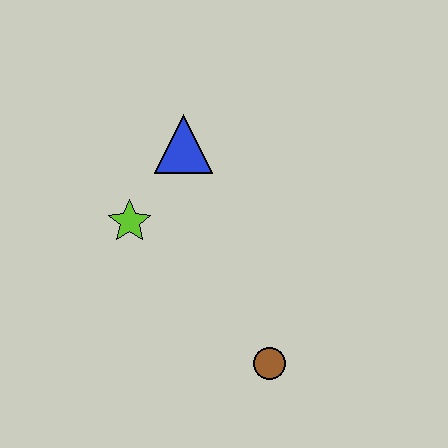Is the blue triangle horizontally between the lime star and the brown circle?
Yes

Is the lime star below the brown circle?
No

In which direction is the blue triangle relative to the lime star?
The blue triangle is above the lime star.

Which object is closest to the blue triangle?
The lime star is closest to the blue triangle.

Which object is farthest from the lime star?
The brown circle is farthest from the lime star.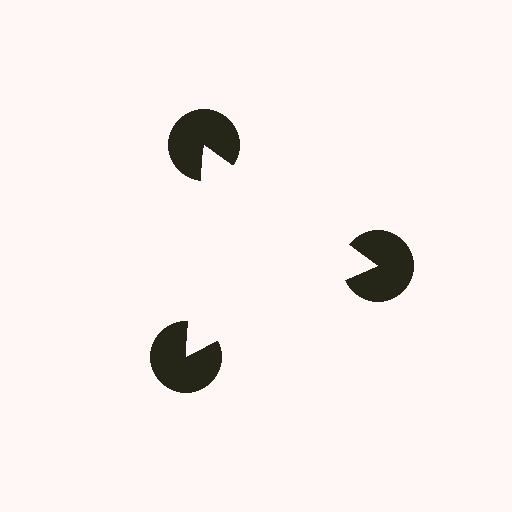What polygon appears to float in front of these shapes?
An illusory triangle — its edges are inferred from the aligned wedge cuts in the pac-man discs, not physically drawn.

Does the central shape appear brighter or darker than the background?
It typically appears slightly brighter than the background, even though no actual brightness change is drawn.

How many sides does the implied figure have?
3 sides.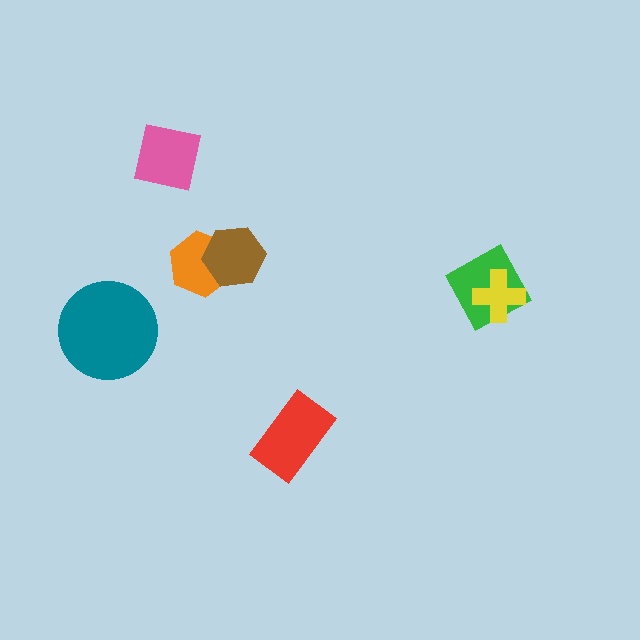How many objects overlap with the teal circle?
0 objects overlap with the teal circle.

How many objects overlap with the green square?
1 object overlaps with the green square.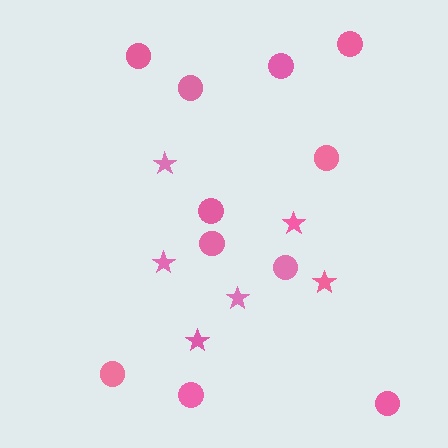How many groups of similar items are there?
There are 2 groups: one group of stars (6) and one group of circles (11).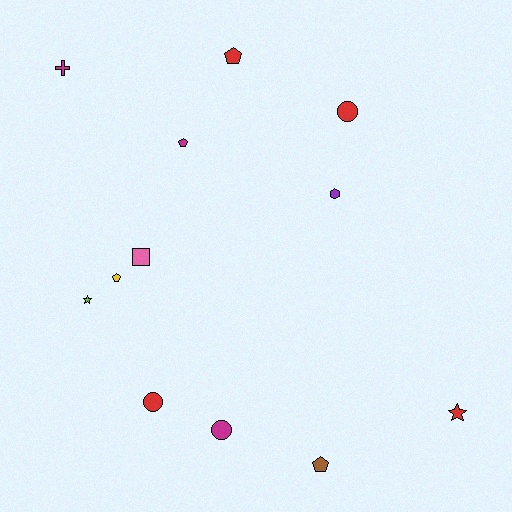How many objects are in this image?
There are 12 objects.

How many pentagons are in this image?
There are 4 pentagons.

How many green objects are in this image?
There are no green objects.